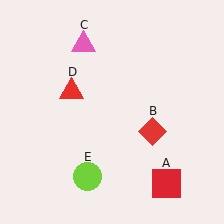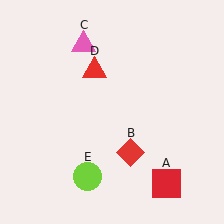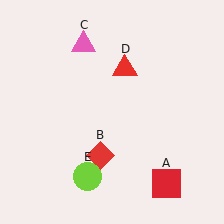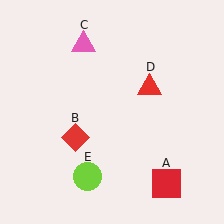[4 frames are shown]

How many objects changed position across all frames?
2 objects changed position: red diamond (object B), red triangle (object D).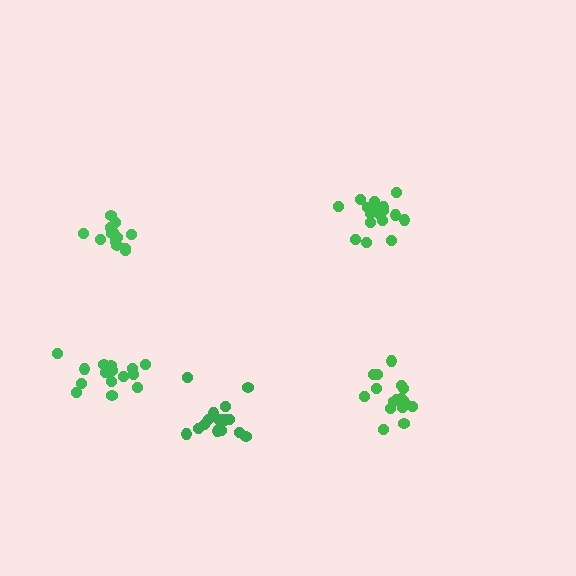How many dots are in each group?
Group 1: 16 dots, Group 2: 16 dots, Group 3: 17 dots, Group 4: 13 dots, Group 5: 15 dots (77 total).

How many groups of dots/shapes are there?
There are 5 groups.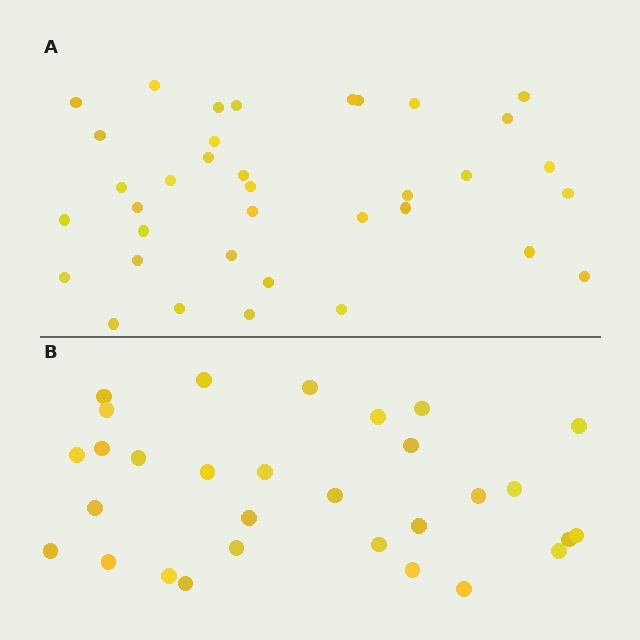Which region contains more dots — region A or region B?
Region A (the top region) has more dots.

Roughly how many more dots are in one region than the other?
Region A has about 6 more dots than region B.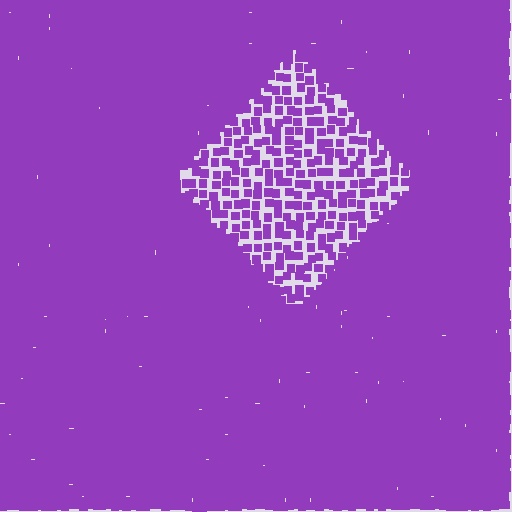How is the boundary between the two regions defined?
The boundary is defined by a change in element density (approximately 2.9x ratio). All elements are the same color, size, and shape.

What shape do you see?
I see a diamond.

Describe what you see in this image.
The image contains small purple elements arranged at two different densities. A diamond-shaped region is visible where the elements are less densely packed than the surrounding area.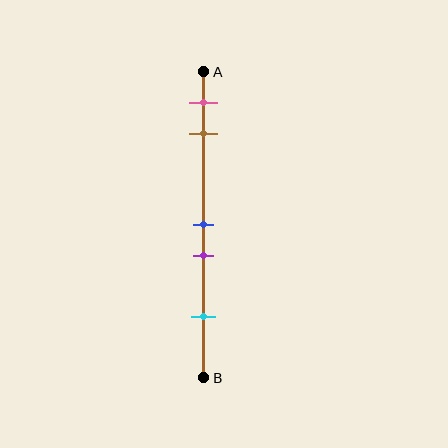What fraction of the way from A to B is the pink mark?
The pink mark is approximately 10% (0.1) of the way from A to B.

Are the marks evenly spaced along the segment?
No, the marks are not evenly spaced.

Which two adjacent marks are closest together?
The blue and purple marks are the closest adjacent pair.